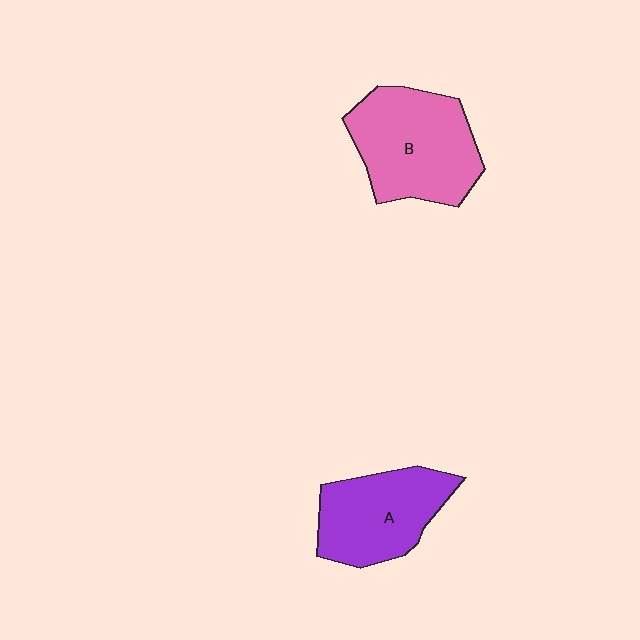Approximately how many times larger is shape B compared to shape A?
Approximately 1.2 times.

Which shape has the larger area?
Shape B (pink).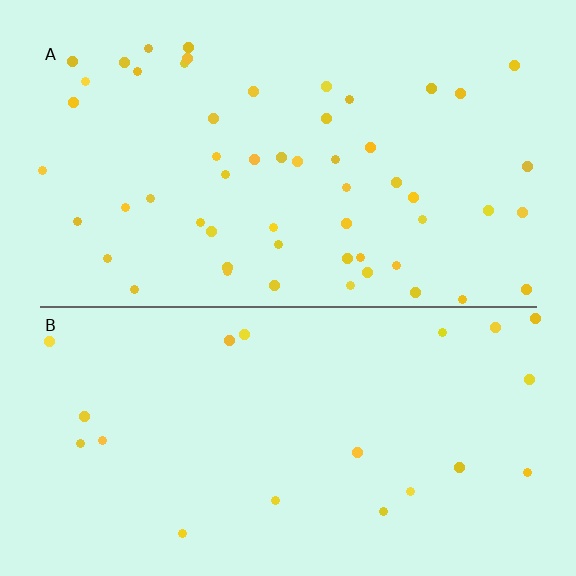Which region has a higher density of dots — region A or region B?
A (the top).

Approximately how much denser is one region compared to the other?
Approximately 2.7× — region A over region B.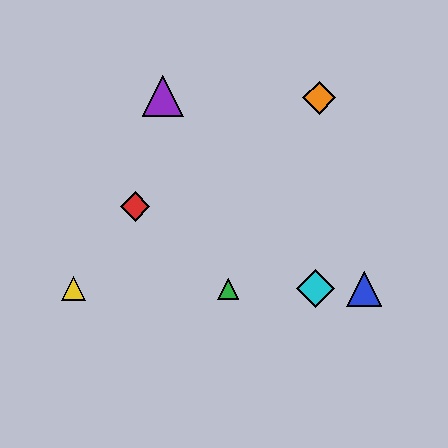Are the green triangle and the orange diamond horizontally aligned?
No, the green triangle is at y≈289 and the orange diamond is at y≈98.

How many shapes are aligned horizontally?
4 shapes (the blue triangle, the green triangle, the yellow triangle, the cyan diamond) are aligned horizontally.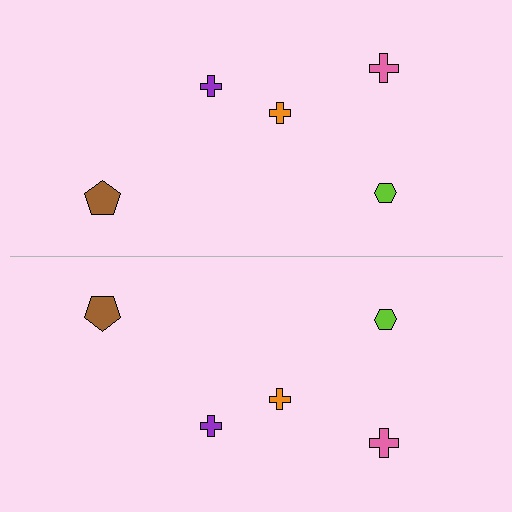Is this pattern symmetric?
Yes, this pattern has bilateral (reflection) symmetry.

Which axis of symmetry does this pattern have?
The pattern has a horizontal axis of symmetry running through the center of the image.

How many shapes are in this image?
There are 10 shapes in this image.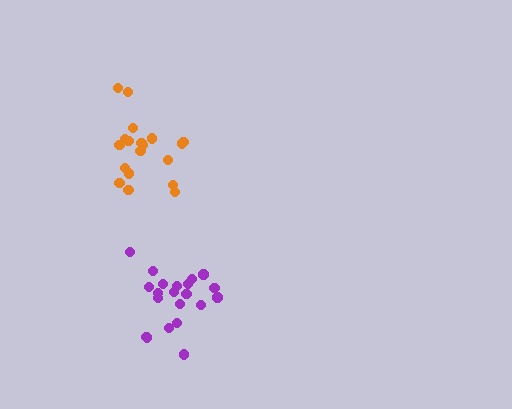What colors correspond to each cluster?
The clusters are colored: purple, orange.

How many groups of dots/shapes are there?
There are 2 groups.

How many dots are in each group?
Group 1: 21 dots, Group 2: 19 dots (40 total).